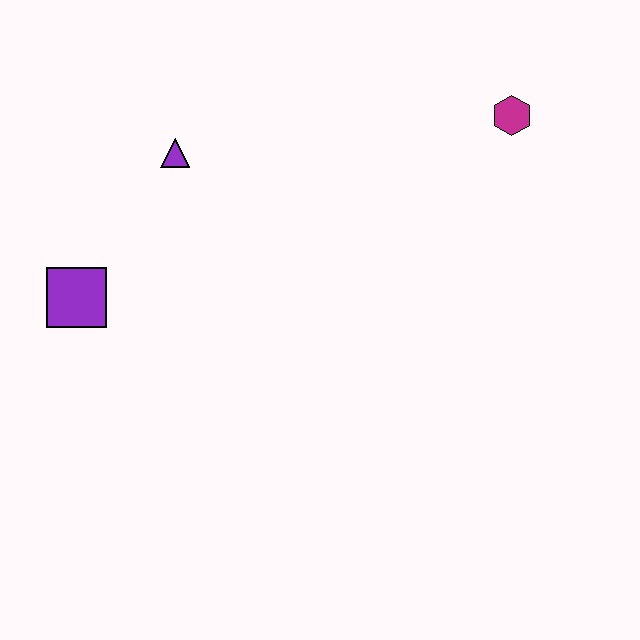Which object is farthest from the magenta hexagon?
The purple square is farthest from the magenta hexagon.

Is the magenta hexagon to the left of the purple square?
No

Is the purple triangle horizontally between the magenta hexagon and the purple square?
Yes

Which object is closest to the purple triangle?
The purple square is closest to the purple triangle.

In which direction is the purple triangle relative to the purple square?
The purple triangle is above the purple square.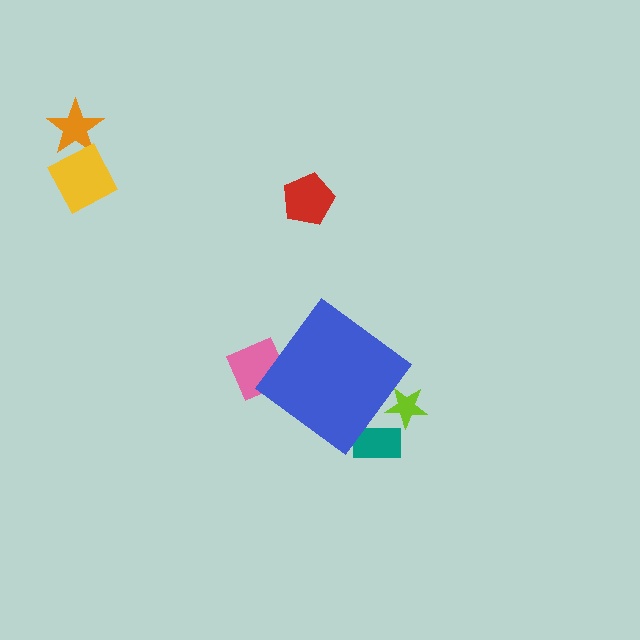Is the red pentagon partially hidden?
No, the red pentagon is fully visible.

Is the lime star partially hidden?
Yes, the lime star is partially hidden behind the blue diamond.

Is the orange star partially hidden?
No, the orange star is fully visible.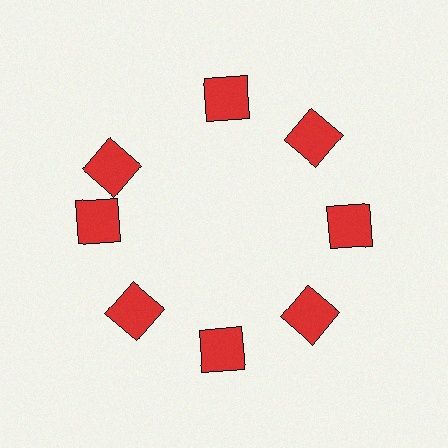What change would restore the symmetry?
The symmetry would be restored by rotating it back into even spacing with its neighbors so that all 8 squares sit at equal angles and equal distance from the center.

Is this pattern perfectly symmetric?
No. The 8 red squares are arranged in a ring, but one element near the 10 o'clock position is rotated out of alignment along the ring, breaking the 8-fold rotational symmetry.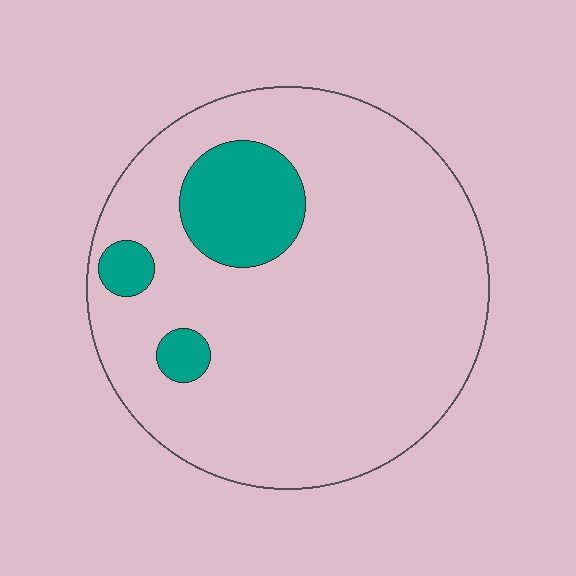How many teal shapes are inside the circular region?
3.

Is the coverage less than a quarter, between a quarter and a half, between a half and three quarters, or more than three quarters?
Less than a quarter.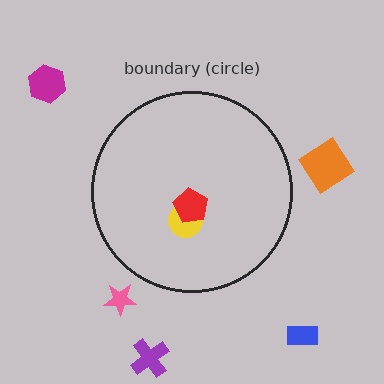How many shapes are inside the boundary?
2 inside, 5 outside.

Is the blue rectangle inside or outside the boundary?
Outside.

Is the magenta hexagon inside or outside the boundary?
Outside.